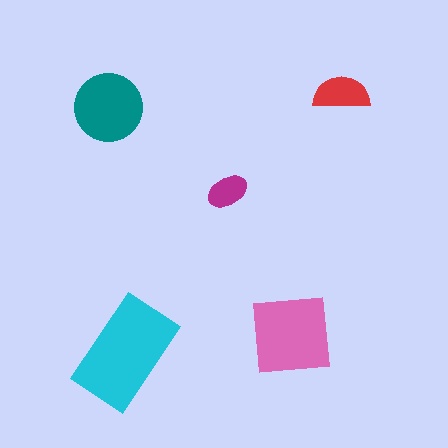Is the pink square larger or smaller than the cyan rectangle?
Smaller.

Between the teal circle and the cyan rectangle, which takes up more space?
The cyan rectangle.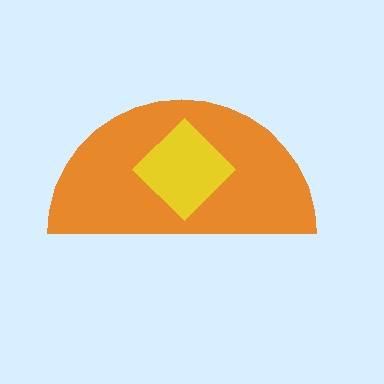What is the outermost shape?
The orange semicircle.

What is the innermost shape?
The yellow diamond.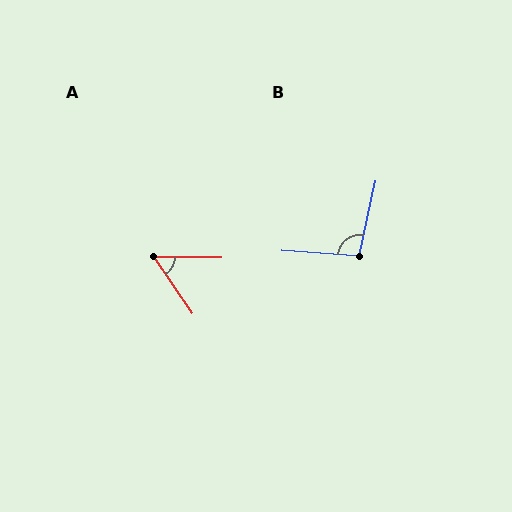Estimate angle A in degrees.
Approximately 56 degrees.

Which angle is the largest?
B, at approximately 98 degrees.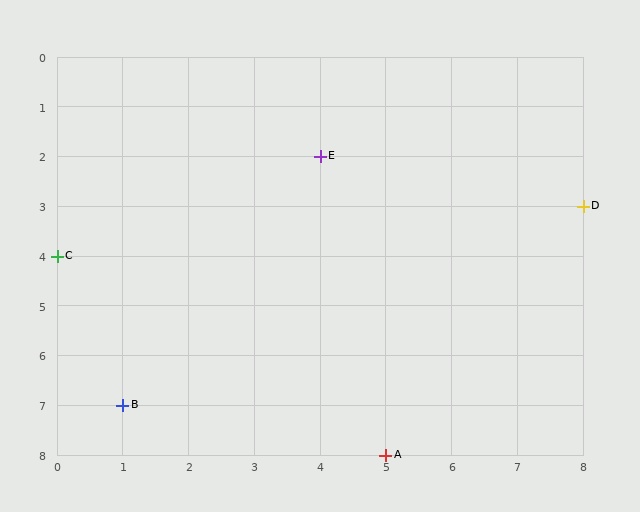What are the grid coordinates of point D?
Point D is at grid coordinates (8, 3).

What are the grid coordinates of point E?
Point E is at grid coordinates (4, 2).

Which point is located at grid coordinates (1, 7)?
Point B is at (1, 7).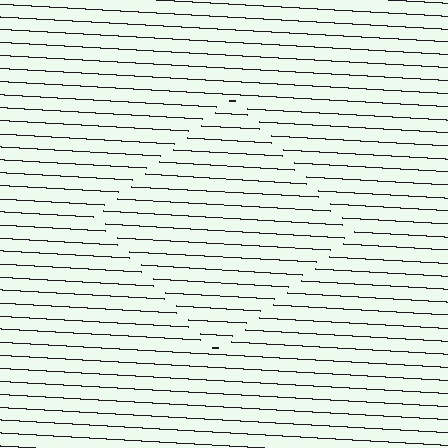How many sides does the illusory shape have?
4 sides — the line-ends trace a square.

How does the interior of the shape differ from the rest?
The interior of the shape contains the same grating, shifted by half a period — the contour is defined by the phase discontinuity where line-ends from the inner and outer gratings abut.